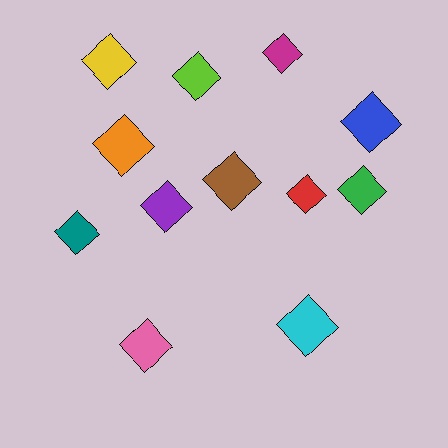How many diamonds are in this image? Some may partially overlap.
There are 12 diamonds.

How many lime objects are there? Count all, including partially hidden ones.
There is 1 lime object.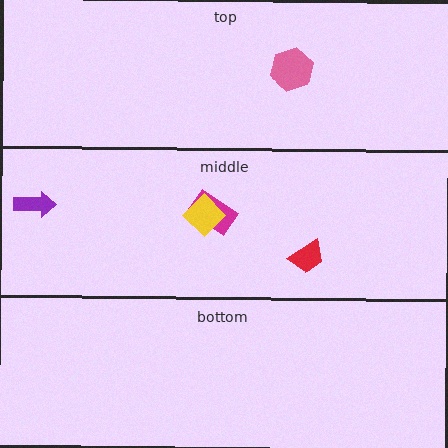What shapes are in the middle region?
The purple arrow, the magenta rectangle, the red trapezoid, the yellow diamond.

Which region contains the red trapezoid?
The middle region.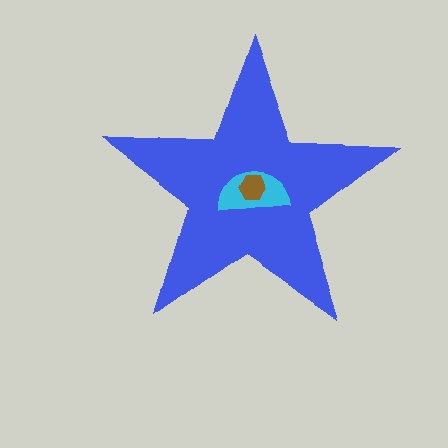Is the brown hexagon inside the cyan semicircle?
Yes.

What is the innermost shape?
The brown hexagon.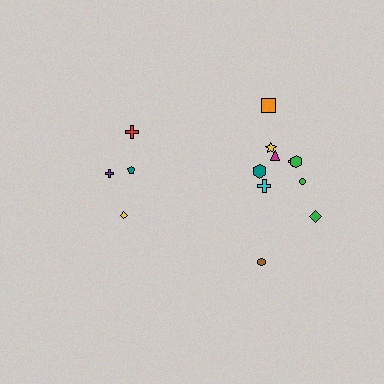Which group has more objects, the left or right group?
The right group.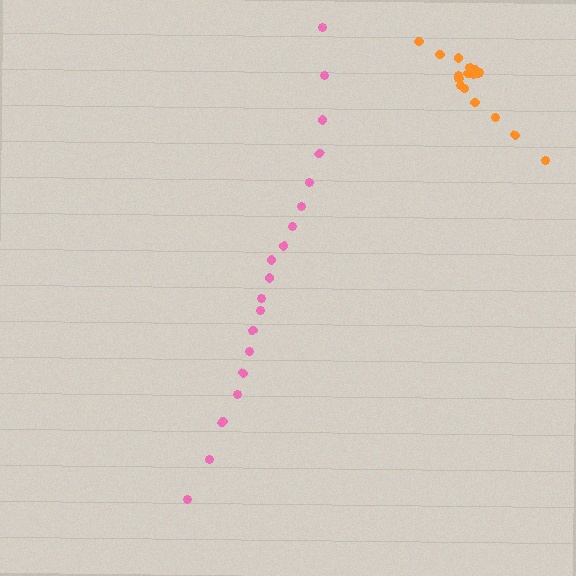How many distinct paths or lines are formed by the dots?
There are 2 distinct paths.